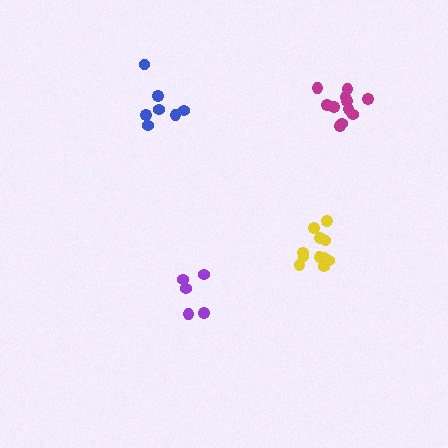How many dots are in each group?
Group 1: 7 dots, Group 2: 11 dots, Group 3: 11 dots, Group 4: 5 dots (34 total).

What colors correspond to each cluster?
The clusters are colored: blue, yellow, magenta, purple.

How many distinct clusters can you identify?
There are 4 distinct clusters.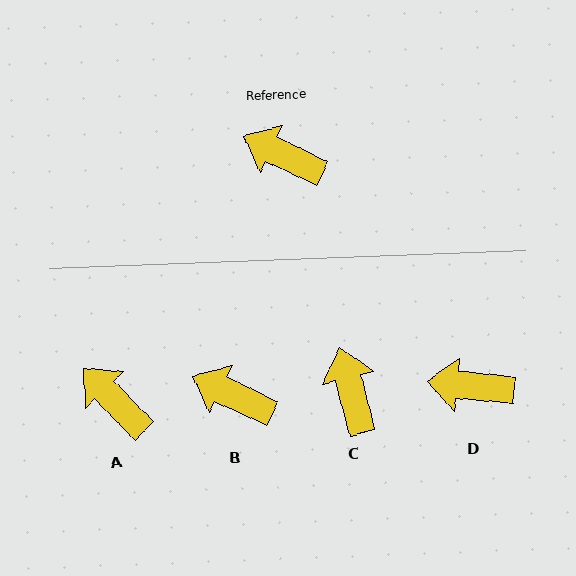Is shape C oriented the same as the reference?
No, it is off by about 49 degrees.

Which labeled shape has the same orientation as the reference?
B.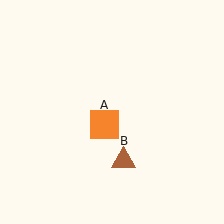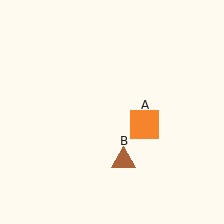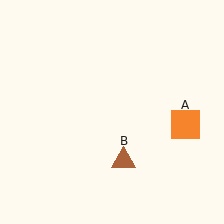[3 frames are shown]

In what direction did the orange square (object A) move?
The orange square (object A) moved right.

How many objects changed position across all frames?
1 object changed position: orange square (object A).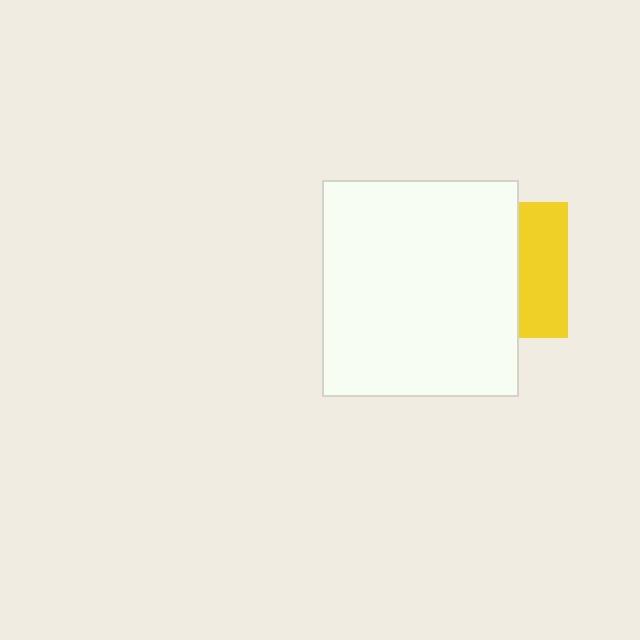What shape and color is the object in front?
The object in front is a white rectangle.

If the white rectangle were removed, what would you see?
You would see the complete yellow square.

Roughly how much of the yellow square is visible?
A small part of it is visible (roughly 35%).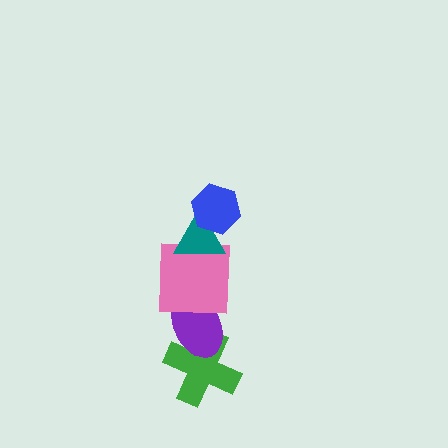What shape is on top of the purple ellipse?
The pink square is on top of the purple ellipse.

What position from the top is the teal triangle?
The teal triangle is 2nd from the top.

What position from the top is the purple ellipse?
The purple ellipse is 4th from the top.